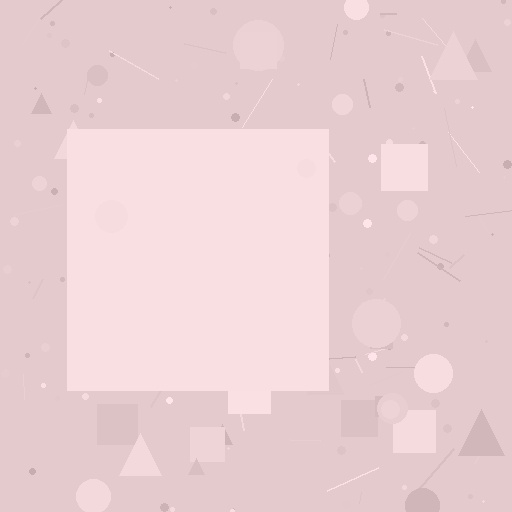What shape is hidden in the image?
A square is hidden in the image.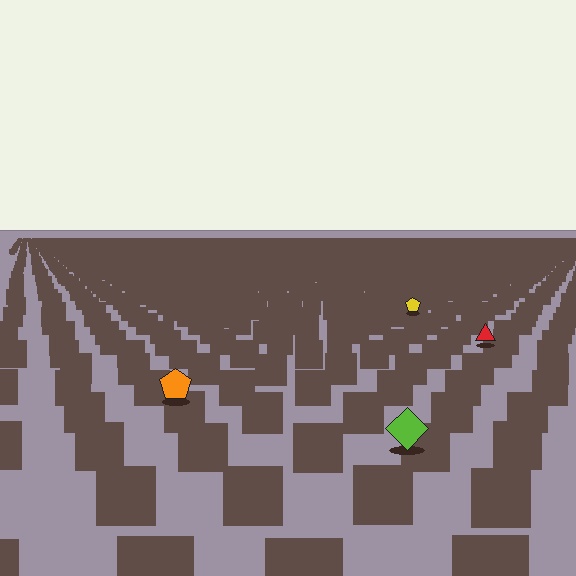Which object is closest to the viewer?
The lime diamond is closest. The texture marks near it are larger and more spread out.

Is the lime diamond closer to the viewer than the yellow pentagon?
Yes. The lime diamond is closer — you can tell from the texture gradient: the ground texture is coarser near it.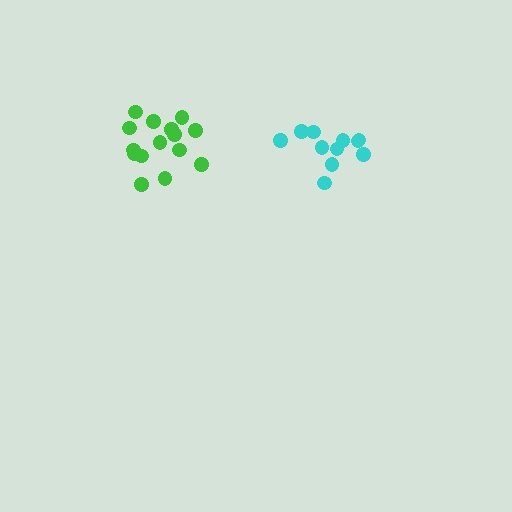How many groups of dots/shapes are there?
There are 2 groups.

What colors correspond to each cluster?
The clusters are colored: cyan, green.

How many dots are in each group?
Group 1: 11 dots, Group 2: 15 dots (26 total).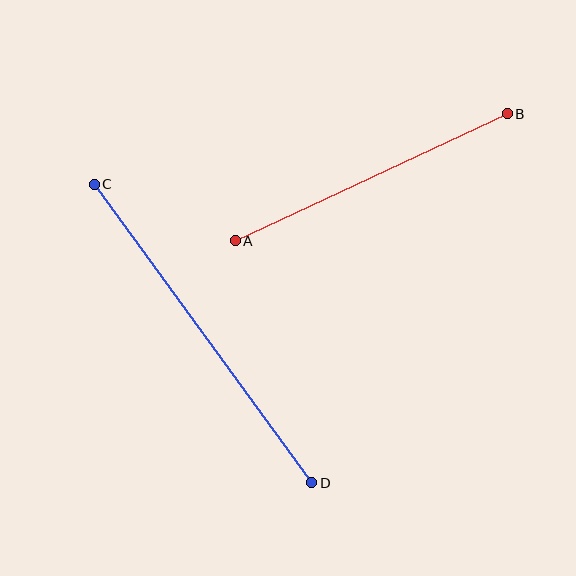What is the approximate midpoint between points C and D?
The midpoint is at approximately (203, 334) pixels.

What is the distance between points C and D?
The distance is approximately 370 pixels.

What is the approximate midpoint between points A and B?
The midpoint is at approximately (371, 177) pixels.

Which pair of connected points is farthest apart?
Points C and D are farthest apart.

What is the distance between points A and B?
The distance is approximately 300 pixels.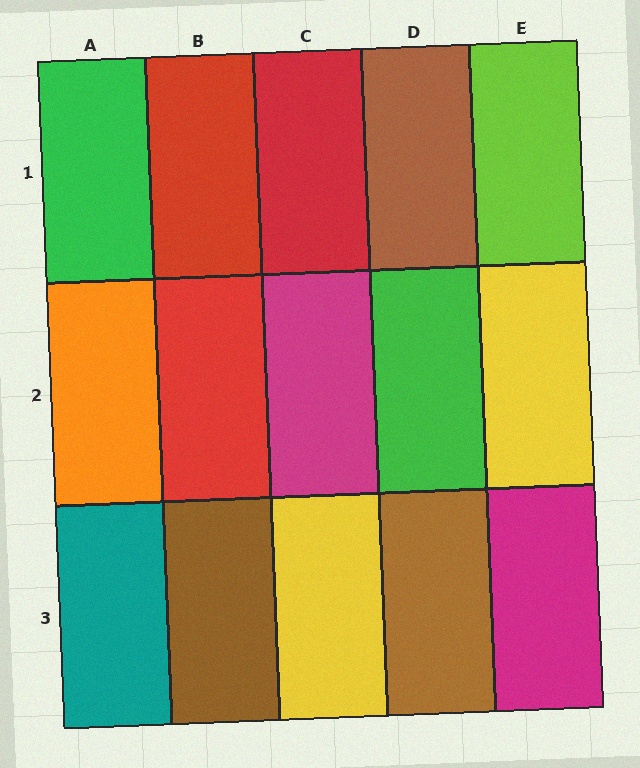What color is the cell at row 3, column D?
Brown.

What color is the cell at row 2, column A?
Orange.